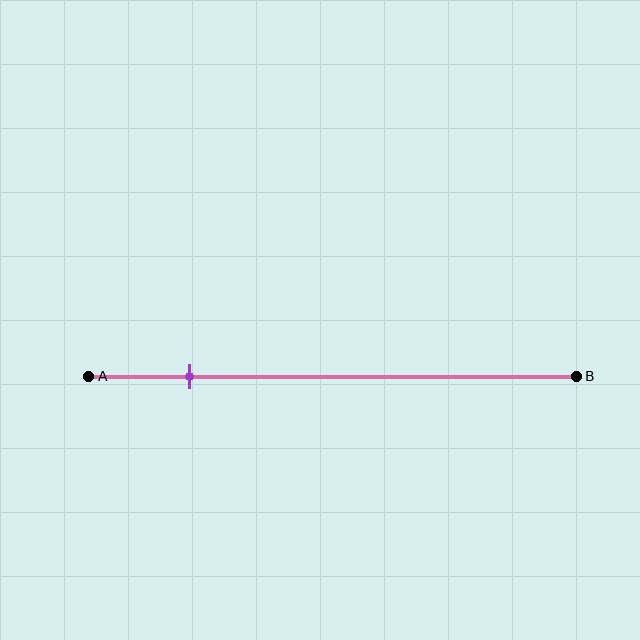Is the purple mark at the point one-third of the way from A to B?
No, the mark is at about 20% from A, not at the 33% one-third point.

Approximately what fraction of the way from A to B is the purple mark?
The purple mark is approximately 20% of the way from A to B.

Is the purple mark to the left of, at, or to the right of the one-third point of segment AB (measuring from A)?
The purple mark is to the left of the one-third point of segment AB.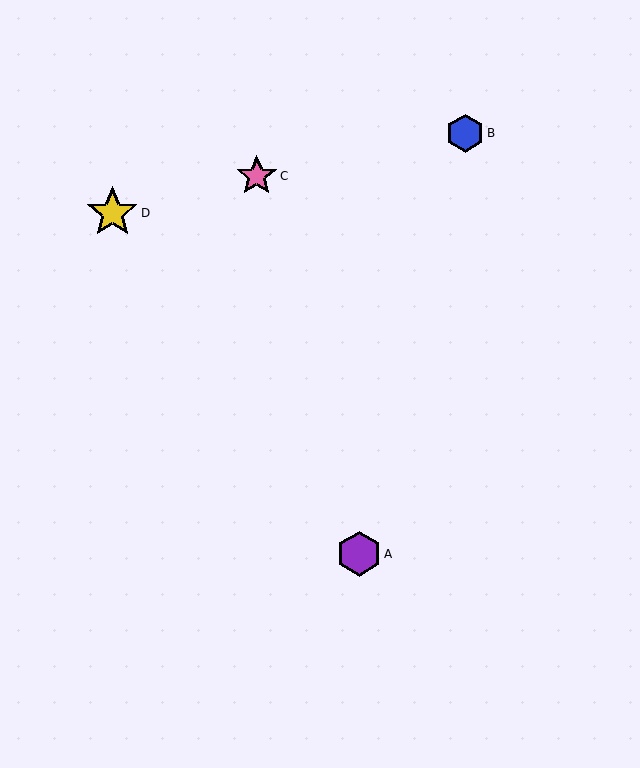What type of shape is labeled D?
Shape D is a yellow star.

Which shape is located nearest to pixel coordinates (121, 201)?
The yellow star (labeled D) at (112, 213) is nearest to that location.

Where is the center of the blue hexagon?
The center of the blue hexagon is at (465, 133).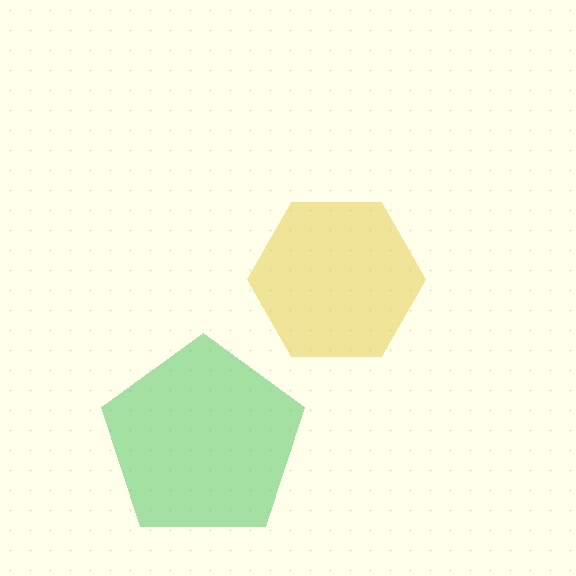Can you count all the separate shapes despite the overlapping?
Yes, there are 2 separate shapes.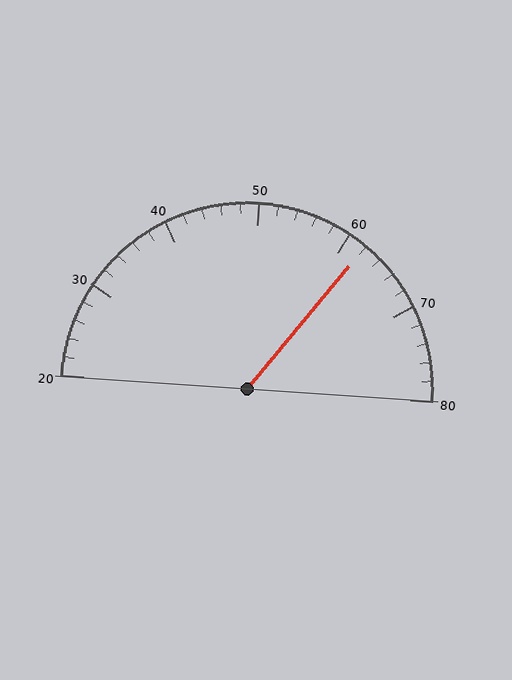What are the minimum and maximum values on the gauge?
The gauge ranges from 20 to 80.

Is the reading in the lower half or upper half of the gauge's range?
The reading is in the upper half of the range (20 to 80).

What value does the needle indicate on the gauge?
The needle indicates approximately 62.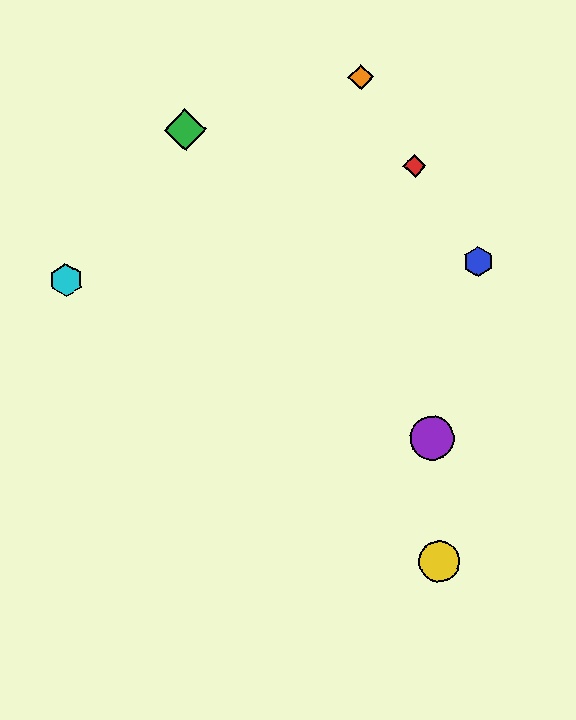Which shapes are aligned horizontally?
The blue hexagon, the cyan hexagon are aligned horizontally.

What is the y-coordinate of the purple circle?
The purple circle is at y≈438.